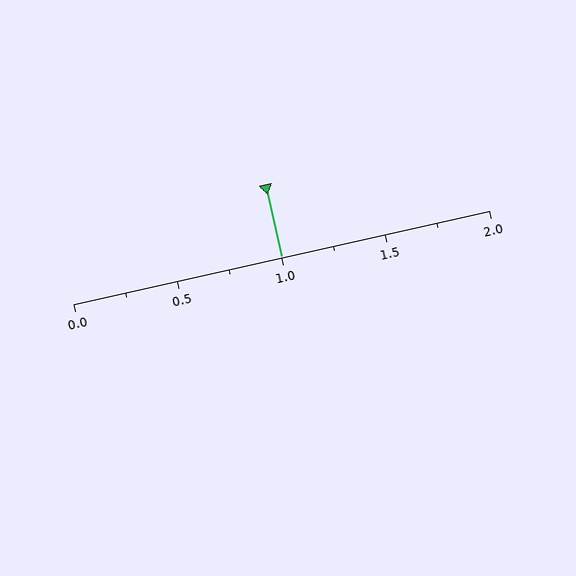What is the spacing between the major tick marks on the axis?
The major ticks are spaced 0.5 apart.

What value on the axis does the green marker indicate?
The marker indicates approximately 1.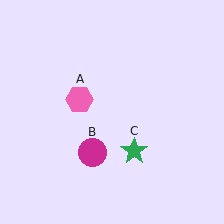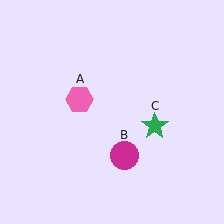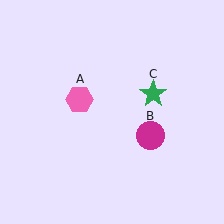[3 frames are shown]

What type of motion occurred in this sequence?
The magenta circle (object B), green star (object C) rotated counterclockwise around the center of the scene.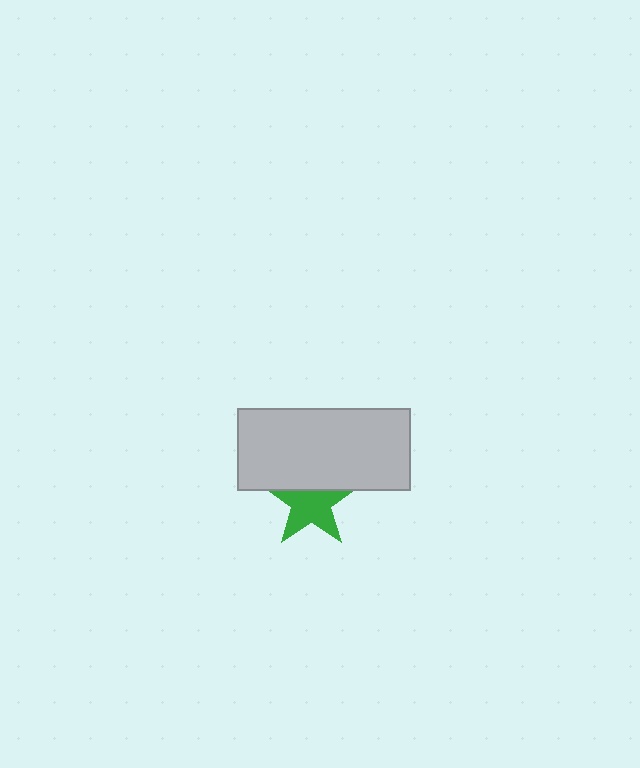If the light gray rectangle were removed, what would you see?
You would see the complete green star.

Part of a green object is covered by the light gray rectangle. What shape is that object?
It is a star.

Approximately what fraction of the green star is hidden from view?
Roughly 32% of the green star is hidden behind the light gray rectangle.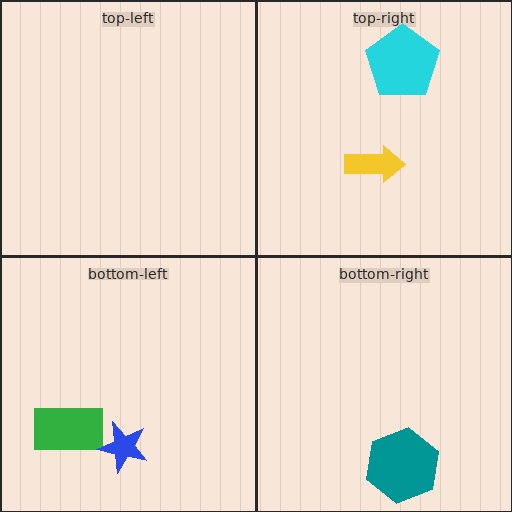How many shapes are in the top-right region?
2.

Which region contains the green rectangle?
The bottom-left region.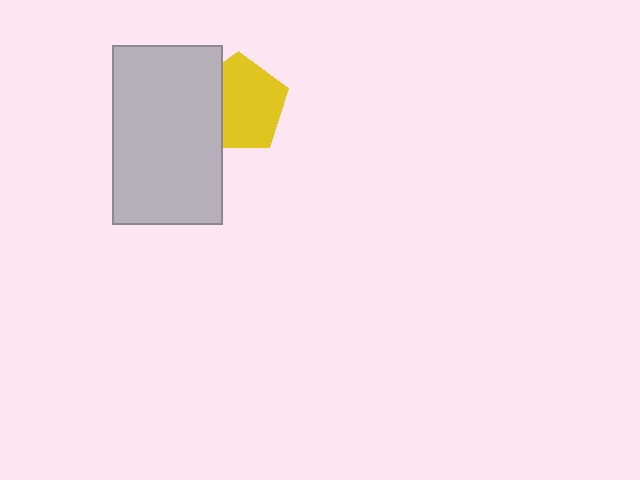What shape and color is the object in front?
The object in front is a light gray rectangle.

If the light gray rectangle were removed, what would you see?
You would see the complete yellow pentagon.